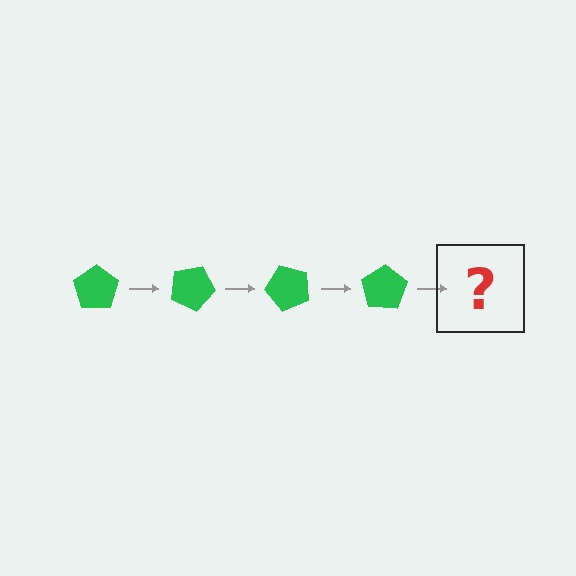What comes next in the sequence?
The next element should be a green pentagon rotated 100 degrees.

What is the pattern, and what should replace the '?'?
The pattern is that the pentagon rotates 25 degrees each step. The '?' should be a green pentagon rotated 100 degrees.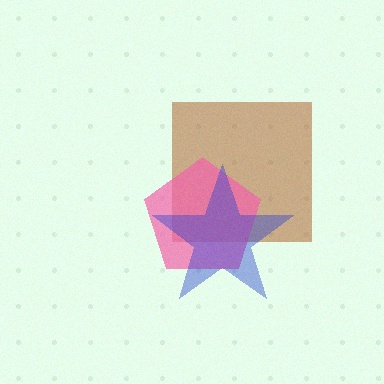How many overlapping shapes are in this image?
There are 3 overlapping shapes in the image.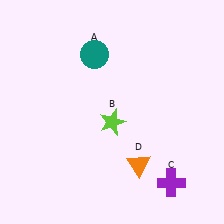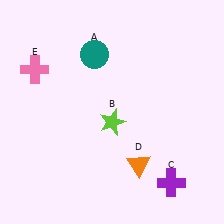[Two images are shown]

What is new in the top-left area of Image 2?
A pink cross (E) was added in the top-left area of Image 2.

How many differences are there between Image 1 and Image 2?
There is 1 difference between the two images.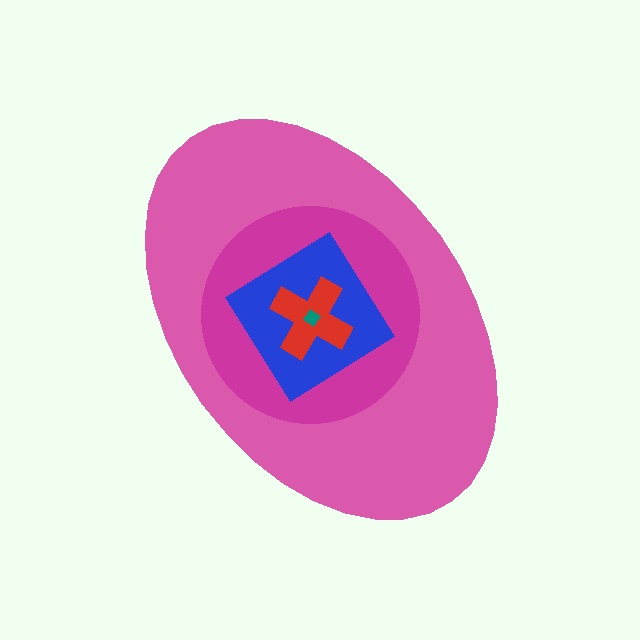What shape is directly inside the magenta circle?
The blue diamond.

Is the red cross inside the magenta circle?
Yes.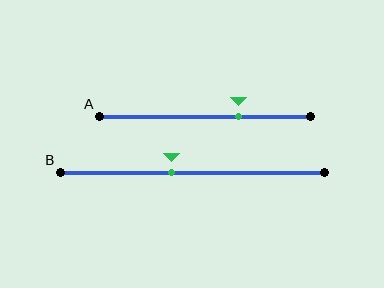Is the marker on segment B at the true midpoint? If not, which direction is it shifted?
No, the marker on segment B is shifted to the left by about 8% of the segment length.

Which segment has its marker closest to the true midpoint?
Segment B has its marker closest to the true midpoint.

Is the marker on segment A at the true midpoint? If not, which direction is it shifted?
No, the marker on segment A is shifted to the right by about 16% of the segment length.